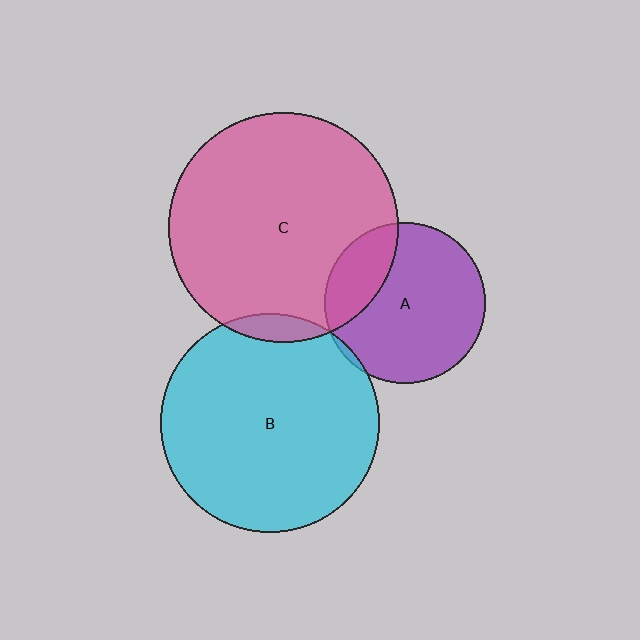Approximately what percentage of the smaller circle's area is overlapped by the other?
Approximately 5%.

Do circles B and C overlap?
Yes.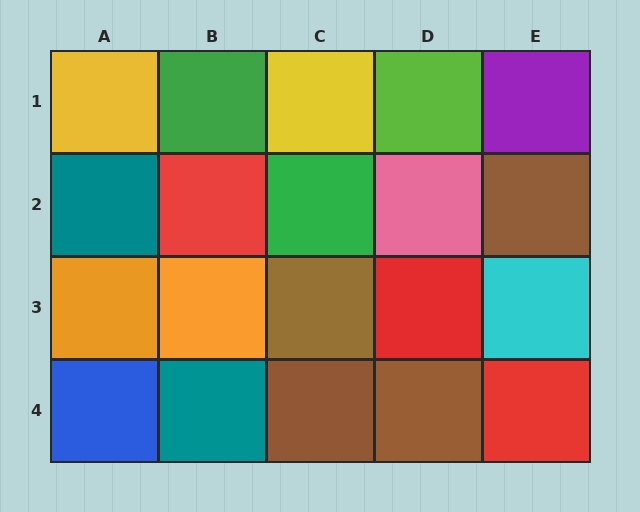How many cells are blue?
1 cell is blue.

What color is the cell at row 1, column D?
Lime.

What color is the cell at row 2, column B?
Red.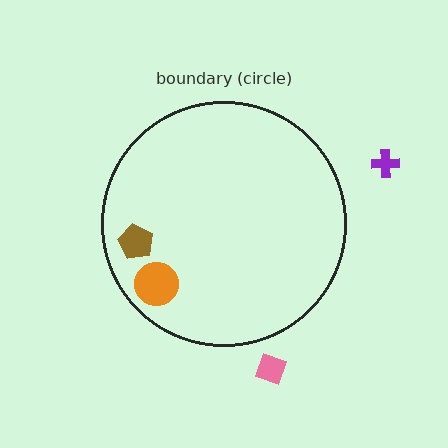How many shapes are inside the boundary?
2 inside, 2 outside.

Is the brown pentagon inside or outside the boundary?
Inside.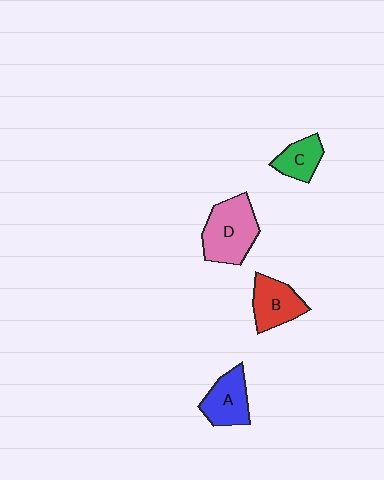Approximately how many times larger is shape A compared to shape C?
Approximately 1.3 times.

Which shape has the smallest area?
Shape C (green).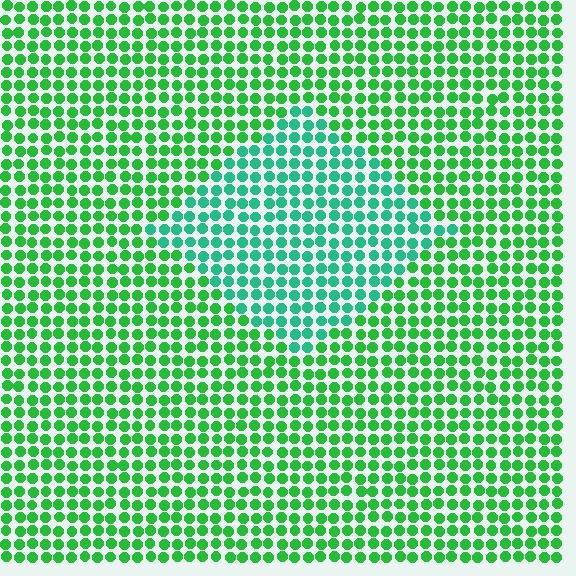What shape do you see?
I see a diamond.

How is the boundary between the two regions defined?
The boundary is defined purely by a slight shift in hue (about 33 degrees). Spacing, size, and orientation are identical on both sides.